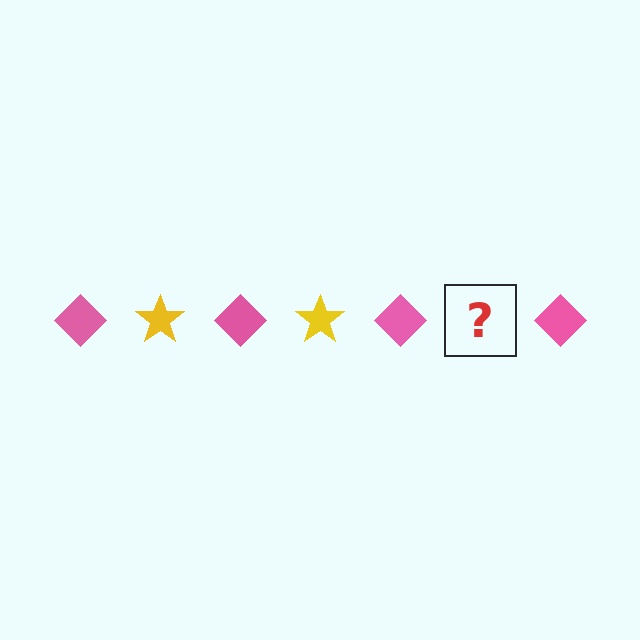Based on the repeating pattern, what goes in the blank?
The blank should be a yellow star.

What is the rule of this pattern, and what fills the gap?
The rule is that the pattern alternates between pink diamond and yellow star. The gap should be filled with a yellow star.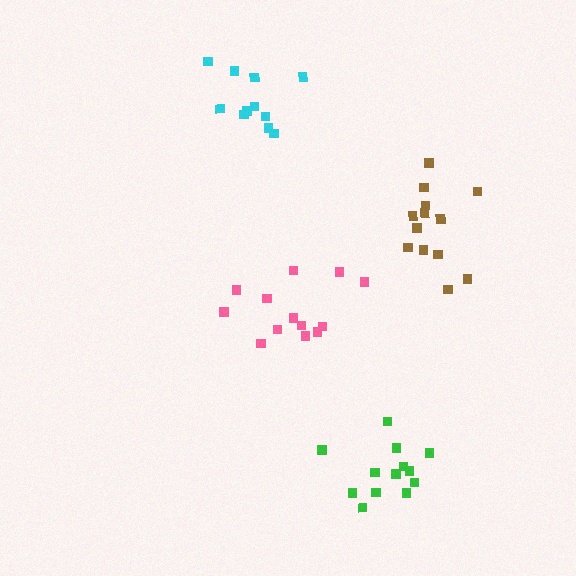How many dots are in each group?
Group 1: 13 dots, Group 2: 13 dots, Group 3: 13 dots, Group 4: 11 dots (50 total).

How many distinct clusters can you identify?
There are 4 distinct clusters.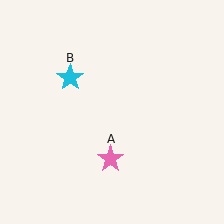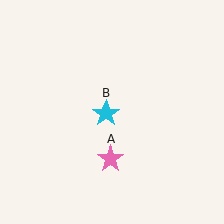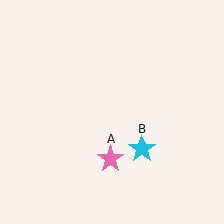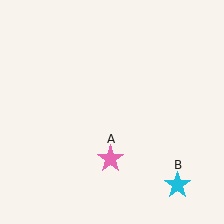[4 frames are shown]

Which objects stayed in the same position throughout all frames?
Pink star (object A) remained stationary.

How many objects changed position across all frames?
1 object changed position: cyan star (object B).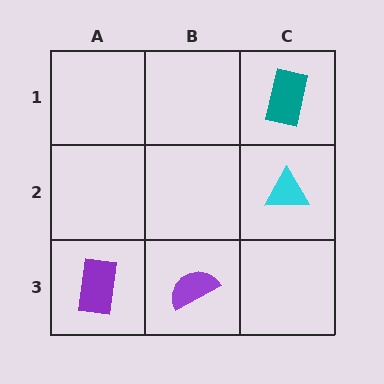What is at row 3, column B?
A purple semicircle.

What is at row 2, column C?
A cyan triangle.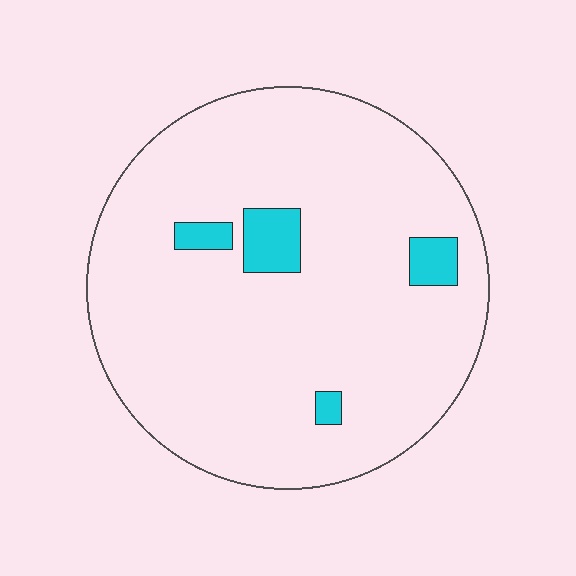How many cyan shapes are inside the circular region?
4.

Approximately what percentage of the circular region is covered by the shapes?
Approximately 5%.